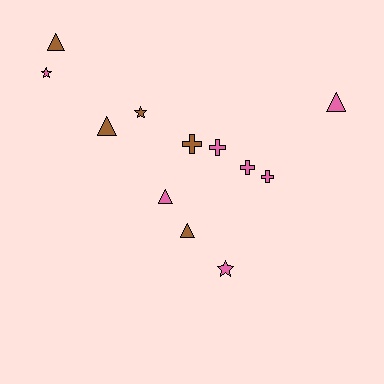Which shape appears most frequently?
Triangle, with 5 objects.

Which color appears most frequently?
Pink, with 7 objects.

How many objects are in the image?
There are 12 objects.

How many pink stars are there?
There are 2 pink stars.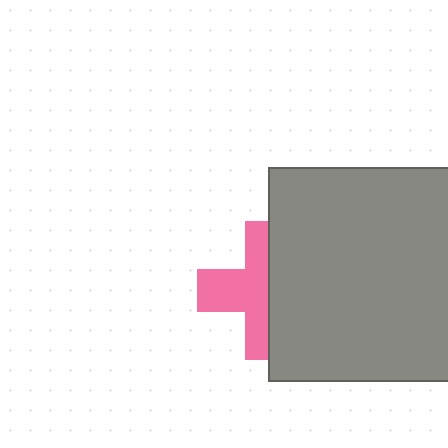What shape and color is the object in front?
The object in front is a gray square.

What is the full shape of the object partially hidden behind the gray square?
The partially hidden object is a pink cross.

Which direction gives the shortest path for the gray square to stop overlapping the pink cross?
Moving right gives the shortest separation.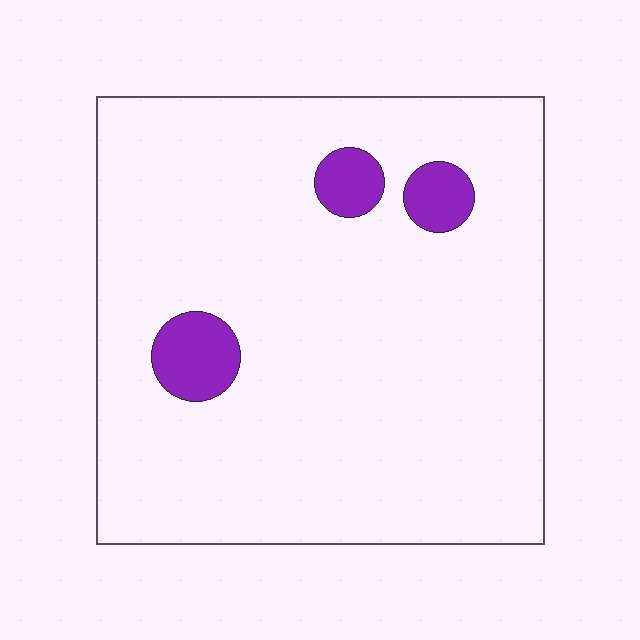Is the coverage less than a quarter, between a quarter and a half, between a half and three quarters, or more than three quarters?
Less than a quarter.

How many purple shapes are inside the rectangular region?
3.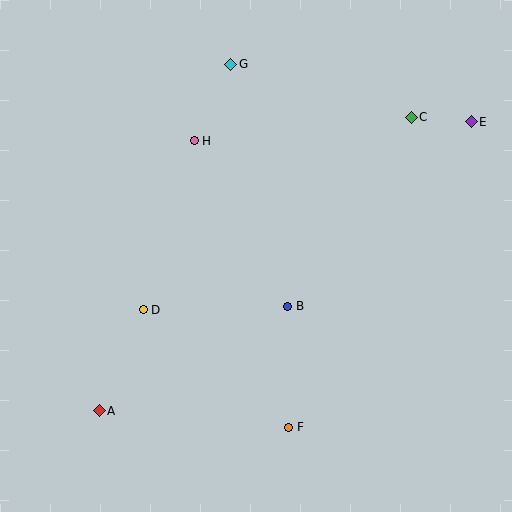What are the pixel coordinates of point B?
Point B is at (288, 306).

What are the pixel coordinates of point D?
Point D is at (143, 310).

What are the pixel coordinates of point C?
Point C is at (411, 117).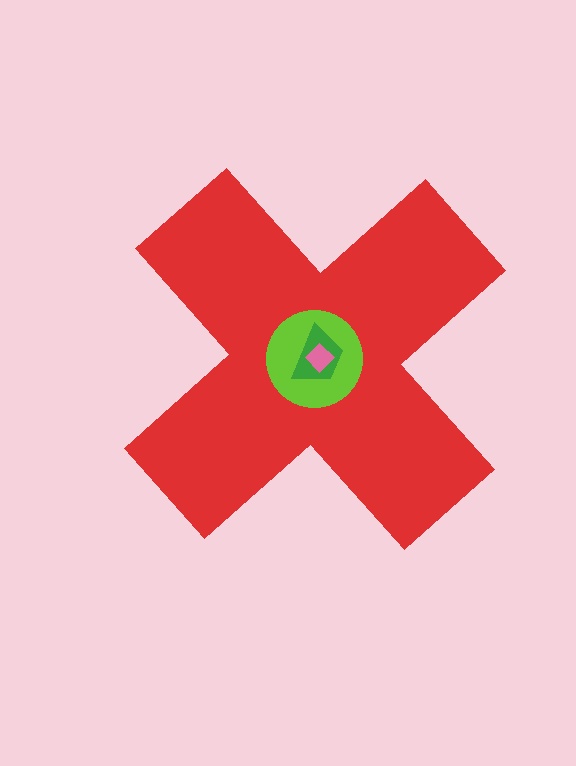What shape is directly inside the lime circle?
The green trapezoid.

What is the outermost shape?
The red cross.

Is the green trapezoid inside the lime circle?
Yes.